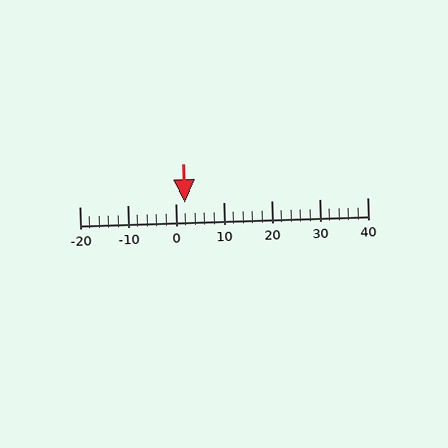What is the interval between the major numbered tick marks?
The major tick marks are spaced 10 units apart.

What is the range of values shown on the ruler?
The ruler shows values from -20 to 40.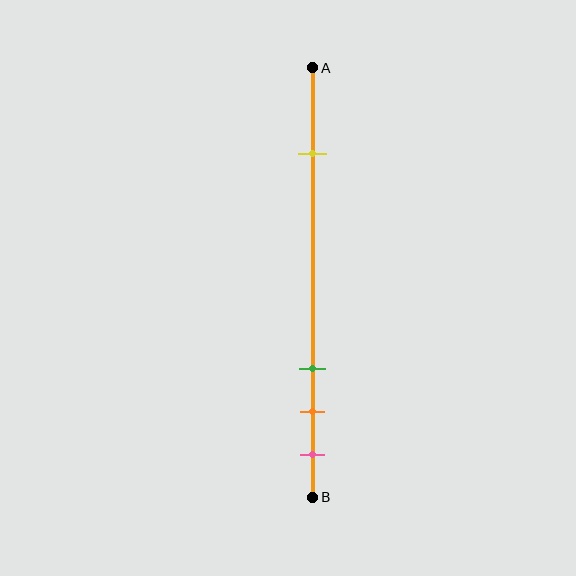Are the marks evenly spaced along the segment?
No, the marks are not evenly spaced.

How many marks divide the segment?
There are 4 marks dividing the segment.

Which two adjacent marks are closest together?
The orange and pink marks are the closest adjacent pair.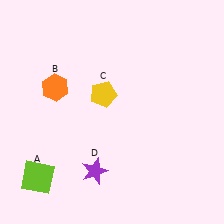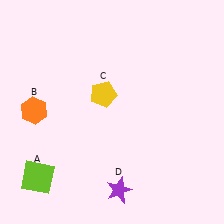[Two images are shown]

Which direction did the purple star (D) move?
The purple star (D) moved right.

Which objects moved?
The objects that moved are: the orange hexagon (B), the purple star (D).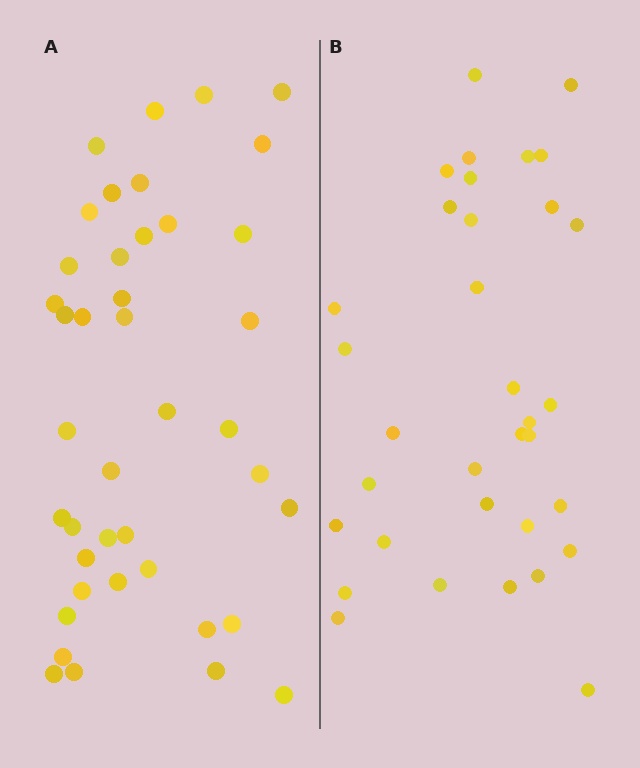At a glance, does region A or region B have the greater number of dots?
Region A (the left region) has more dots.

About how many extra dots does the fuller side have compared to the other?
Region A has roughly 8 or so more dots than region B.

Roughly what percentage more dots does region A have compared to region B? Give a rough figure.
About 20% more.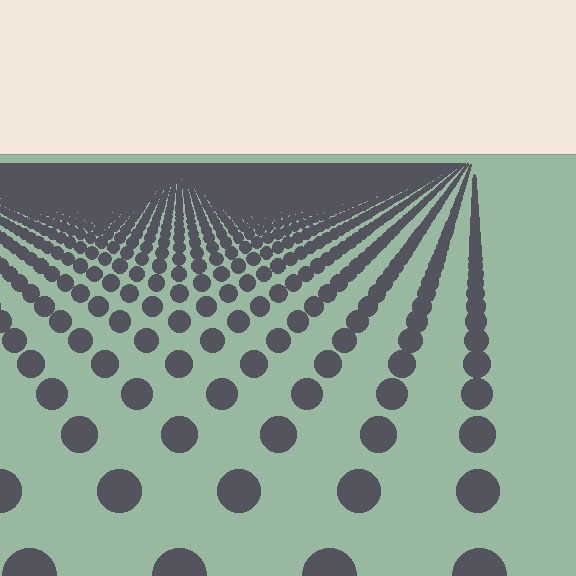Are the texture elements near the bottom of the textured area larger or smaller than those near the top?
Larger. Near the bottom, elements are closer to the viewer and appear at a bigger on-screen size.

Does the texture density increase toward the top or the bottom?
Density increases toward the top.